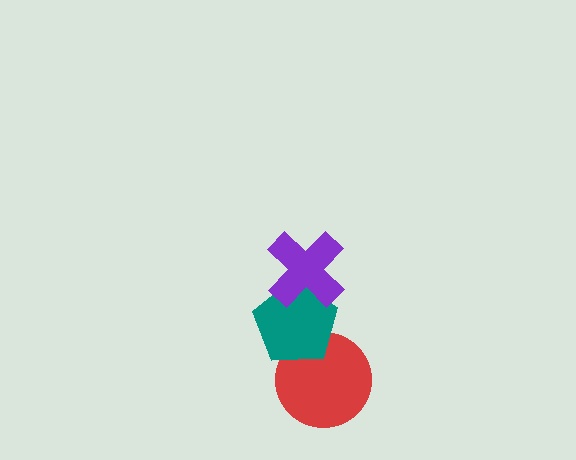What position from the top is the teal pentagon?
The teal pentagon is 2nd from the top.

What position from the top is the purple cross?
The purple cross is 1st from the top.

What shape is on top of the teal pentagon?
The purple cross is on top of the teal pentagon.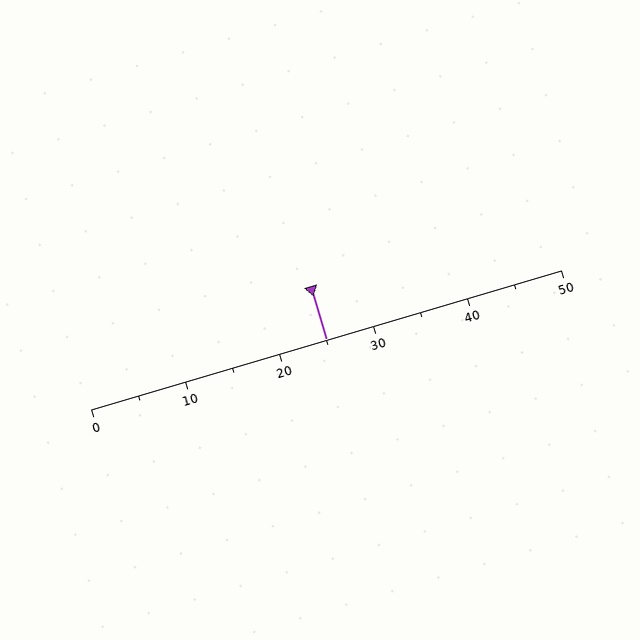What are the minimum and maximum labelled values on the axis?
The axis runs from 0 to 50.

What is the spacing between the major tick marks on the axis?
The major ticks are spaced 10 apart.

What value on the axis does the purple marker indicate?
The marker indicates approximately 25.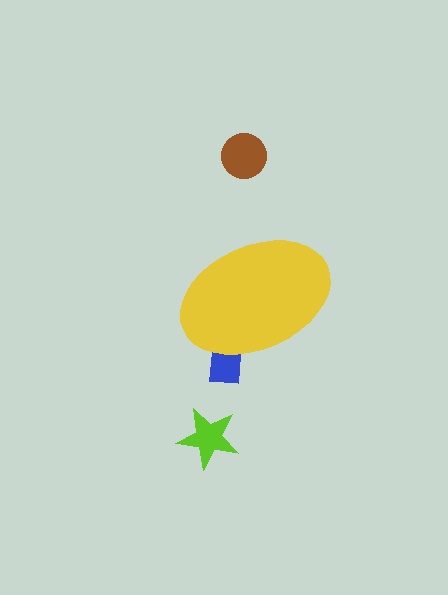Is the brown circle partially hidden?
No, the brown circle is fully visible.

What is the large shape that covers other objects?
A yellow ellipse.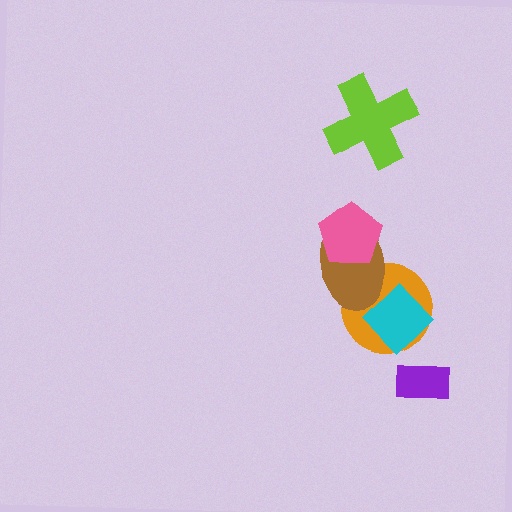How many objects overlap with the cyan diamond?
2 objects overlap with the cyan diamond.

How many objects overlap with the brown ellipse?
3 objects overlap with the brown ellipse.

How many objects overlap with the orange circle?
2 objects overlap with the orange circle.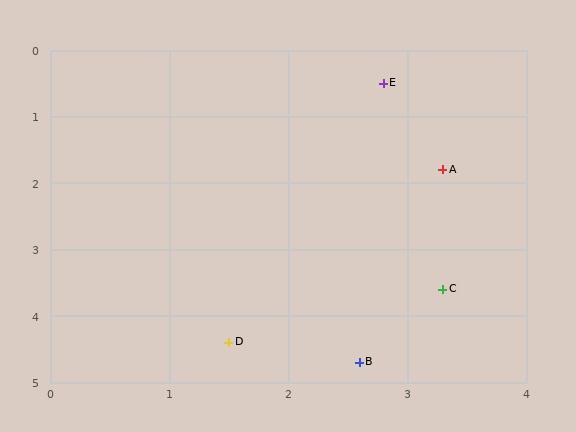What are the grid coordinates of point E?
Point E is at approximately (2.8, 0.5).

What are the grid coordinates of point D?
Point D is at approximately (1.5, 4.4).